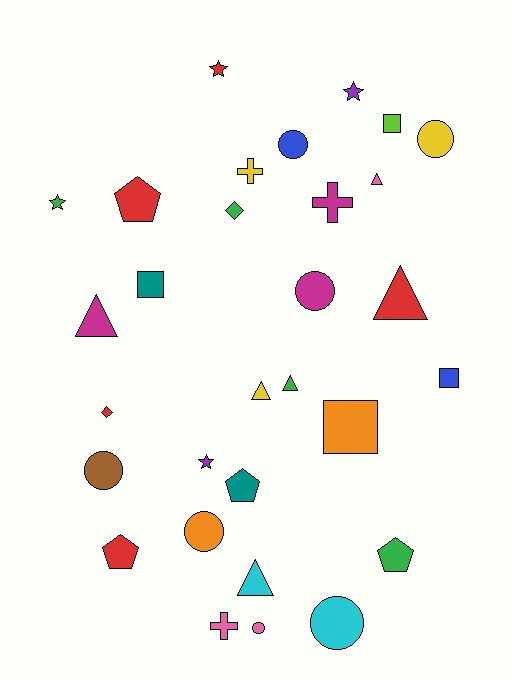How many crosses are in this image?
There are 3 crosses.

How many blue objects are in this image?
There are 2 blue objects.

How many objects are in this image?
There are 30 objects.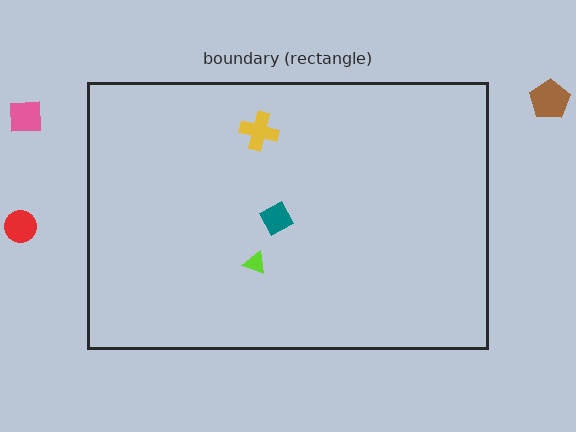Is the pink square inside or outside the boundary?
Outside.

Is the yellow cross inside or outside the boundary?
Inside.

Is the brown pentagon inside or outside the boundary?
Outside.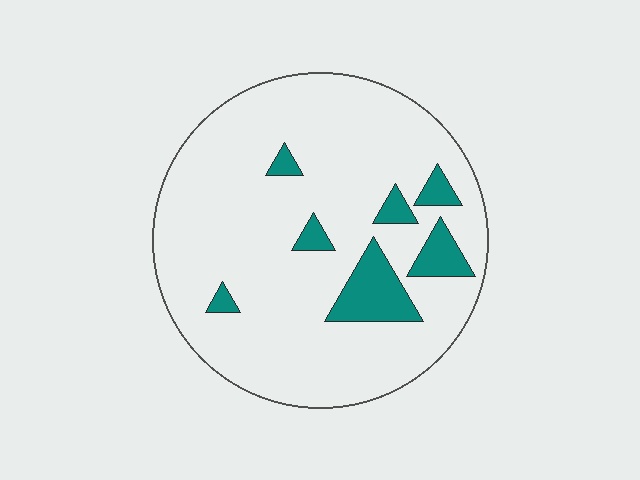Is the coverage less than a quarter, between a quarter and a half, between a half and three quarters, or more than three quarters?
Less than a quarter.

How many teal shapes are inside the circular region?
7.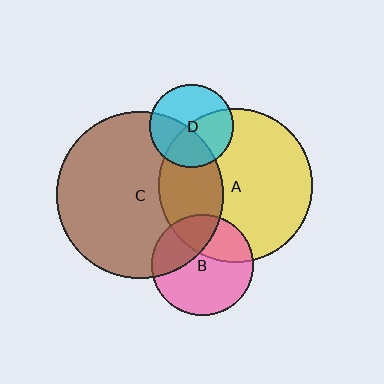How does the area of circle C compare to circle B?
Approximately 2.7 times.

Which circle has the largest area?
Circle C (brown).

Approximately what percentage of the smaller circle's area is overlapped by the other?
Approximately 50%.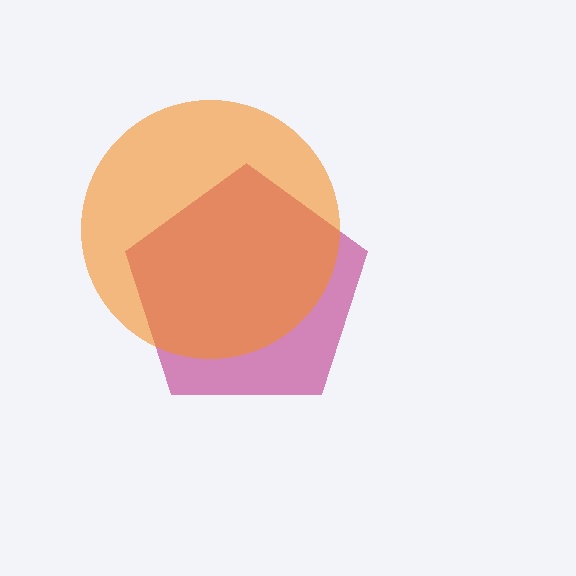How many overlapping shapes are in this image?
There are 2 overlapping shapes in the image.